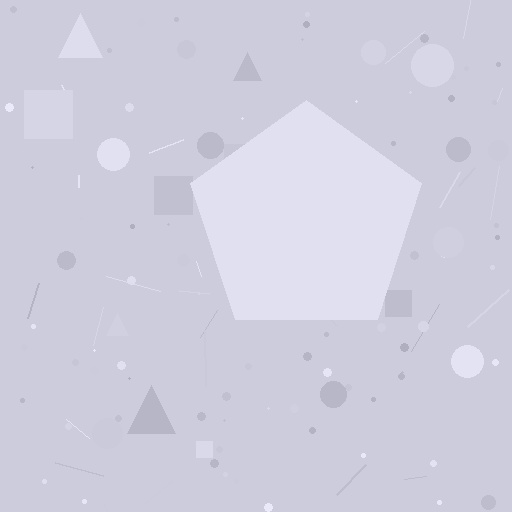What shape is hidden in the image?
A pentagon is hidden in the image.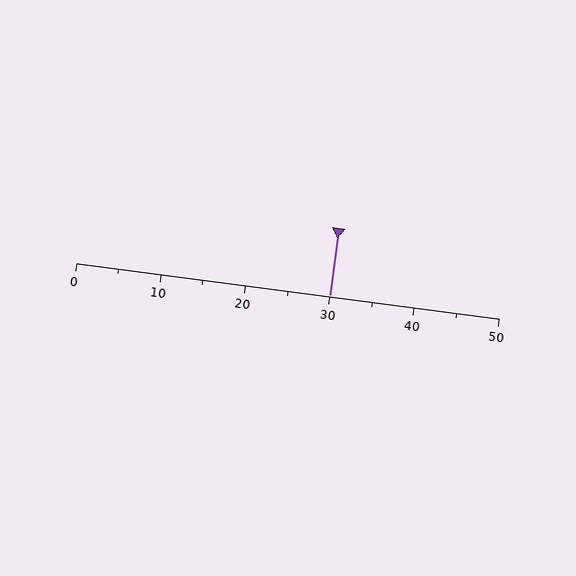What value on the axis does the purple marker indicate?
The marker indicates approximately 30.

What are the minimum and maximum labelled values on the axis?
The axis runs from 0 to 50.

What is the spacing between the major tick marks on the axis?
The major ticks are spaced 10 apart.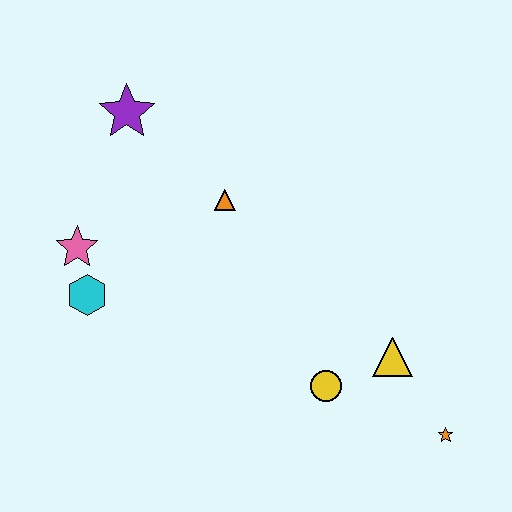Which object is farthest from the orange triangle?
The orange star is farthest from the orange triangle.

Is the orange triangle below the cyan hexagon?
No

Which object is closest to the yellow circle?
The yellow triangle is closest to the yellow circle.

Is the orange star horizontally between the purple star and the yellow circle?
No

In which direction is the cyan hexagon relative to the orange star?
The cyan hexagon is to the left of the orange star.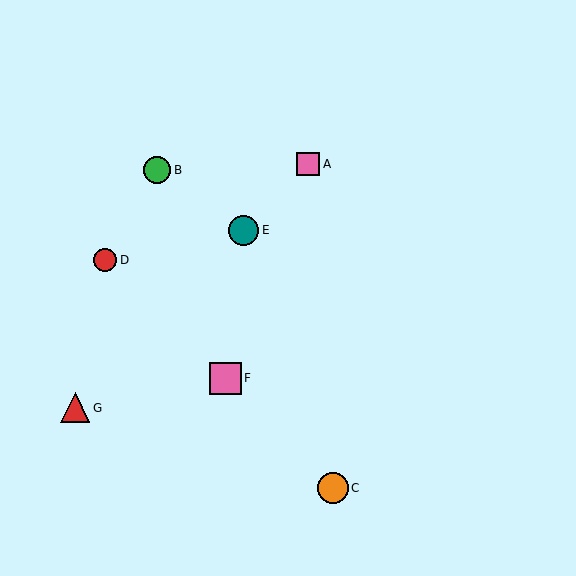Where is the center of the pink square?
The center of the pink square is at (225, 378).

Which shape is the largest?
The pink square (labeled F) is the largest.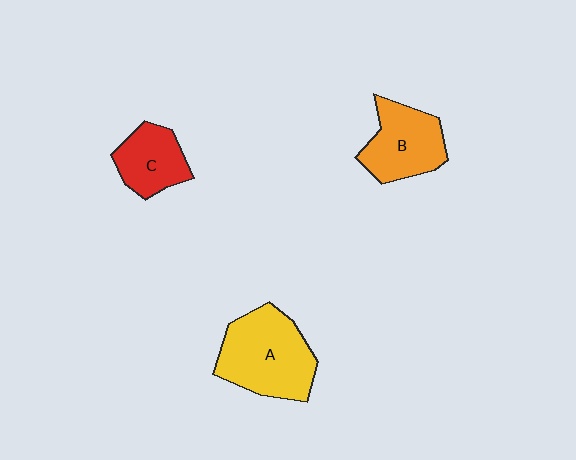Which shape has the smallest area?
Shape C (red).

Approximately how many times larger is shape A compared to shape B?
Approximately 1.3 times.